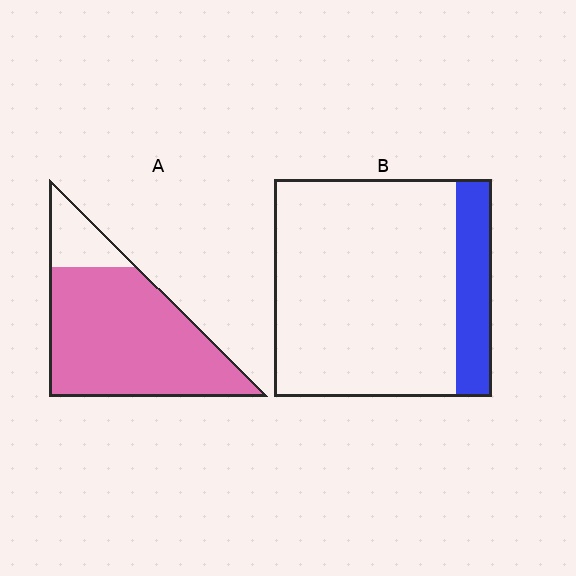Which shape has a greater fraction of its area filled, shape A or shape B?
Shape A.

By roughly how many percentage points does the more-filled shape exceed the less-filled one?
By roughly 65 percentage points (A over B).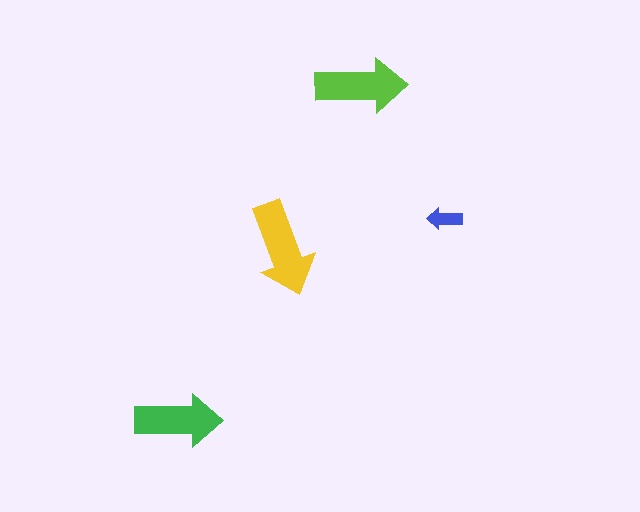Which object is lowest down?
The green arrow is bottommost.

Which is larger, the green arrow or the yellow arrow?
The yellow one.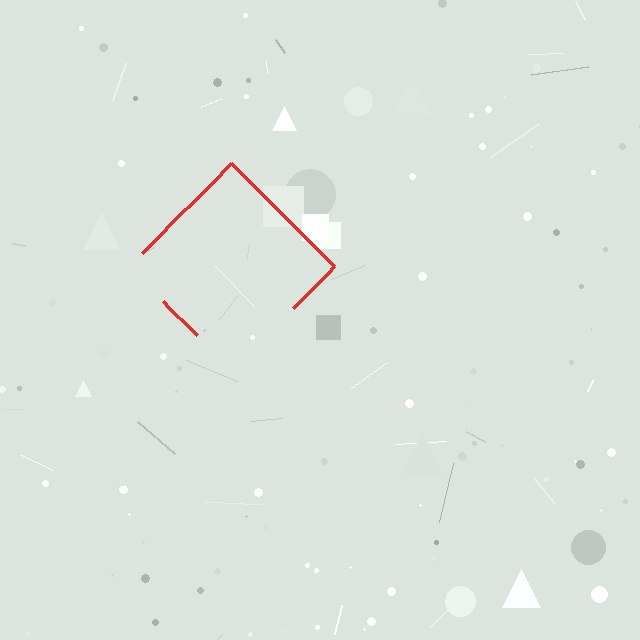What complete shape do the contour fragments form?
The contour fragments form a diamond.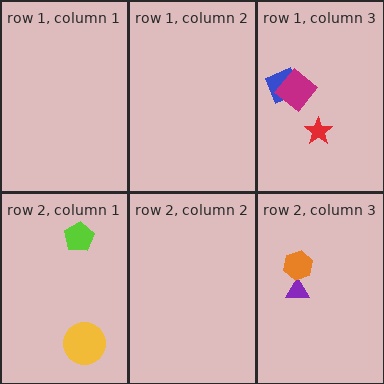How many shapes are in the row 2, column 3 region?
2.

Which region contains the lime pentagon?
The row 2, column 1 region.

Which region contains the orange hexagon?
The row 2, column 3 region.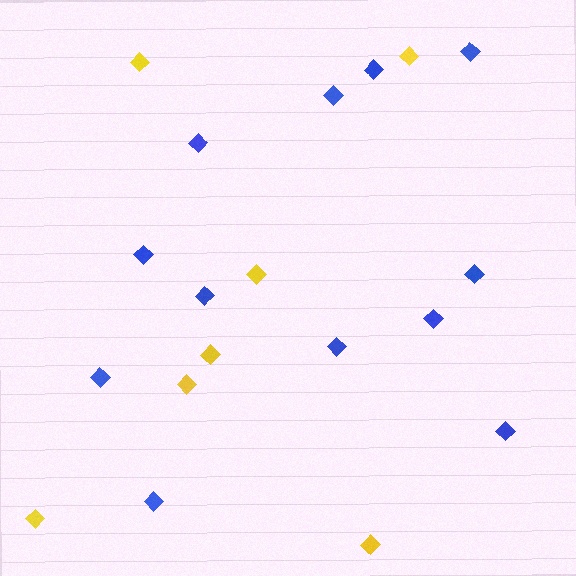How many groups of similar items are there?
There are 2 groups: one group of blue diamonds (12) and one group of yellow diamonds (7).